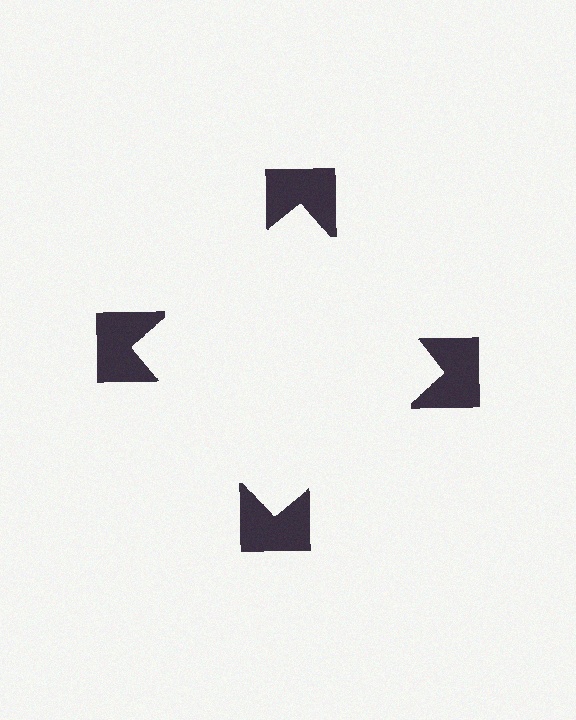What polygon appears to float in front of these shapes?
An illusory square — its edges are inferred from the aligned wedge cuts in the notched squares, not physically drawn.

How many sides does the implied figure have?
4 sides.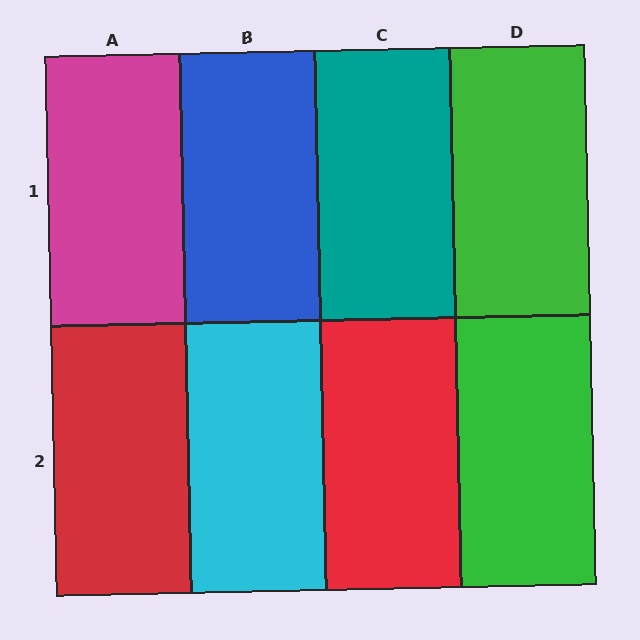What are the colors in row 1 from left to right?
Magenta, blue, teal, green.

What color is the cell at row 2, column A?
Red.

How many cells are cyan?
1 cell is cyan.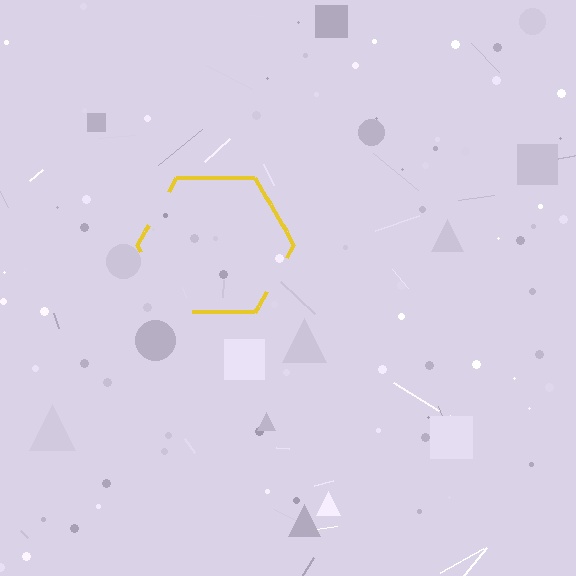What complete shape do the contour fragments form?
The contour fragments form a hexagon.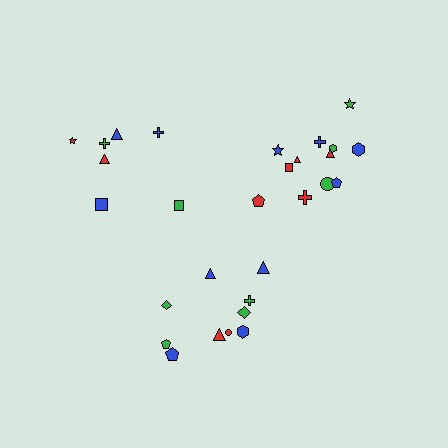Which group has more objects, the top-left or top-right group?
The top-right group.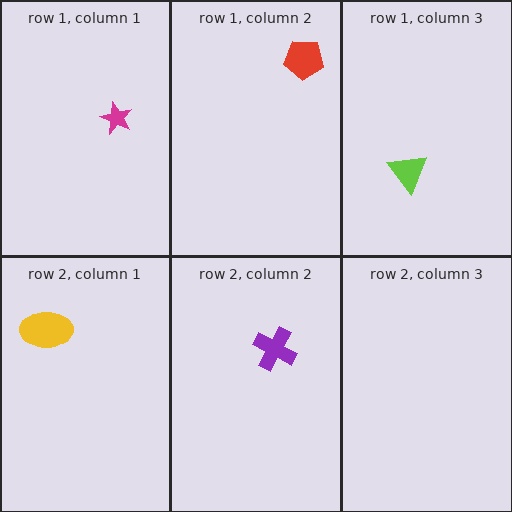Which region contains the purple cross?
The row 2, column 2 region.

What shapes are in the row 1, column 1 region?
The magenta star.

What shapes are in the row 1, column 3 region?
The lime triangle.